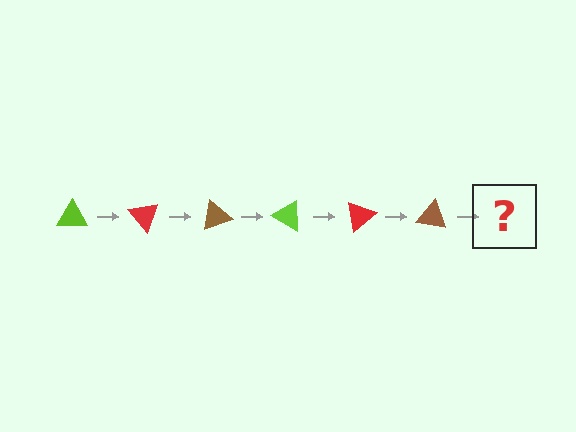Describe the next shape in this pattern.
It should be a lime triangle, rotated 300 degrees from the start.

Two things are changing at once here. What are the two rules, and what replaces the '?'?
The two rules are that it rotates 50 degrees each step and the color cycles through lime, red, and brown. The '?' should be a lime triangle, rotated 300 degrees from the start.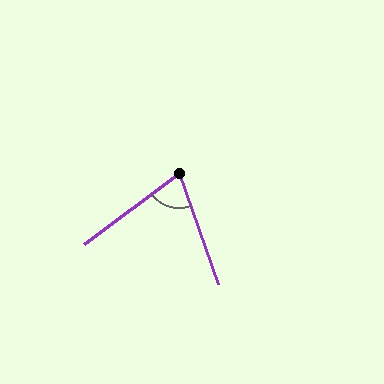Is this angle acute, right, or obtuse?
It is acute.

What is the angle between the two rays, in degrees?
Approximately 73 degrees.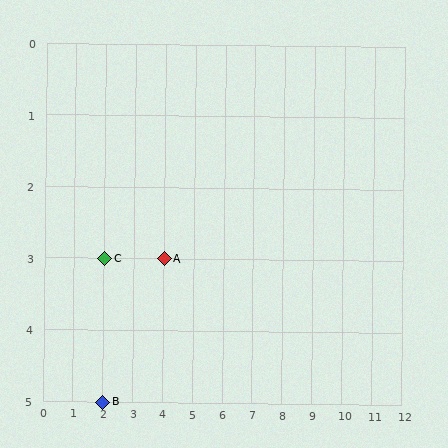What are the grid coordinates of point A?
Point A is at grid coordinates (4, 3).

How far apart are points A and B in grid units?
Points A and B are 2 columns and 2 rows apart (about 2.8 grid units diagonally).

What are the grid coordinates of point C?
Point C is at grid coordinates (2, 3).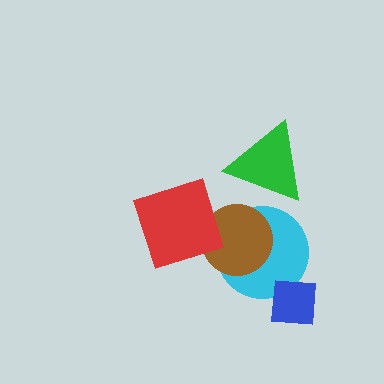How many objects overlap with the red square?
1 object overlaps with the red square.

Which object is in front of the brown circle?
The red square is in front of the brown circle.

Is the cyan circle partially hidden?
Yes, it is partially covered by another shape.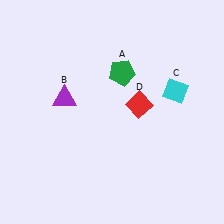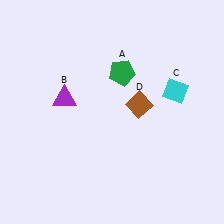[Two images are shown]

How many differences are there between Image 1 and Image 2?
There is 1 difference between the two images.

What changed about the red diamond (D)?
In Image 1, D is red. In Image 2, it changed to brown.